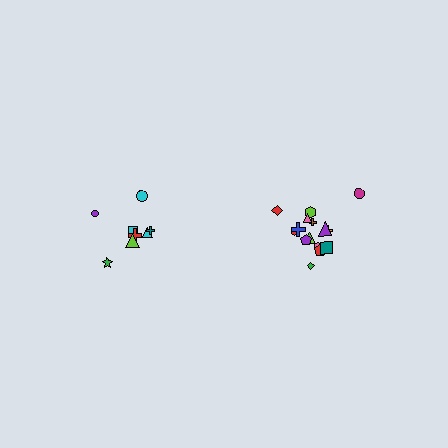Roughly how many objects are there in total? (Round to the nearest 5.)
Roughly 25 objects in total.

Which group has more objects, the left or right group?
The right group.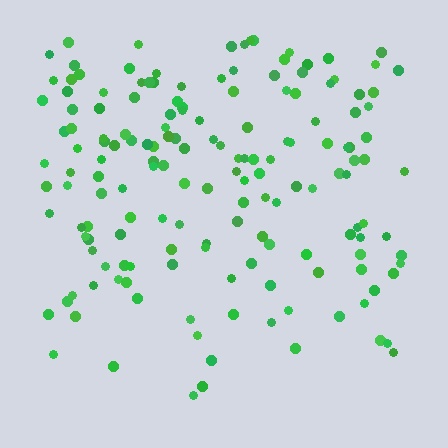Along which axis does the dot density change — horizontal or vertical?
Vertical.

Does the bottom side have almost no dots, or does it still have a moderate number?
Still a moderate number, just noticeably fewer than the top.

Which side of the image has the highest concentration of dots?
The top.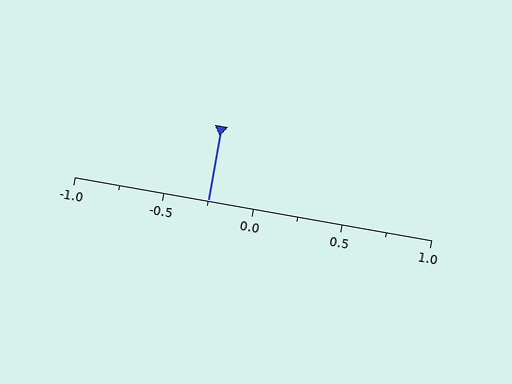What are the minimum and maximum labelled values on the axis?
The axis runs from -1.0 to 1.0.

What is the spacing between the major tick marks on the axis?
The major ticks are spaced 0.5 apart.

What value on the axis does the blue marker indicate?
The marker indicates approximately -0.25.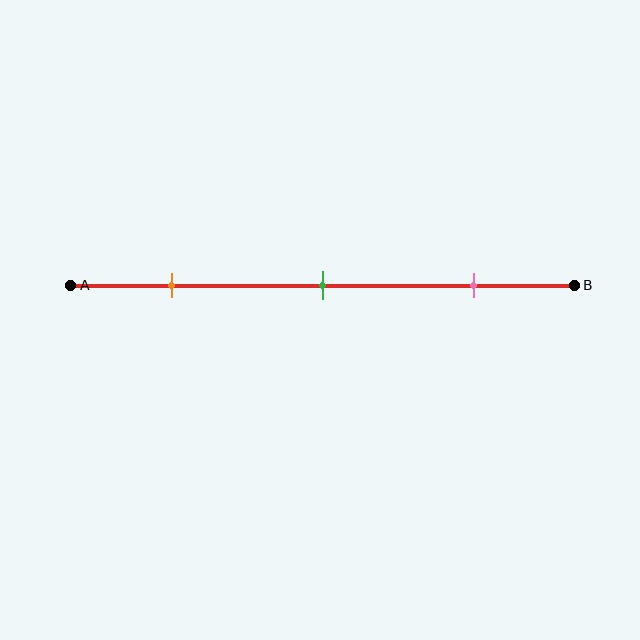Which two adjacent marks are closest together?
The orange and green marks are the closest adjacent pair.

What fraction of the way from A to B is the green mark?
The green mark is approximately 50% (0.5) of the way from A to B.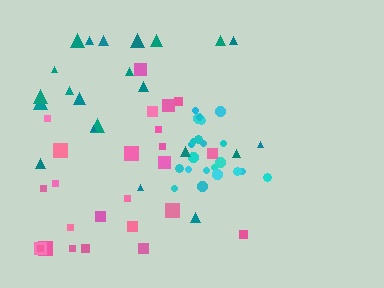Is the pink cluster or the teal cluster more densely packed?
Pink.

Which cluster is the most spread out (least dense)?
Teal.